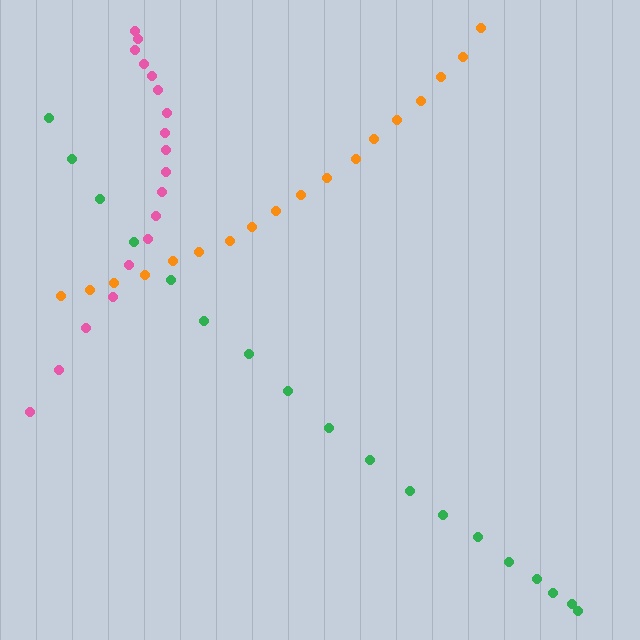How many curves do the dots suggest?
There are 3 distinct paths.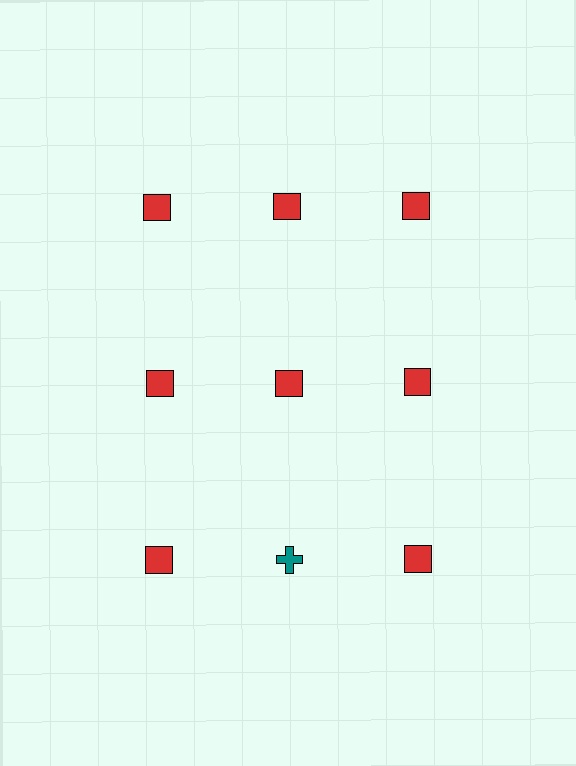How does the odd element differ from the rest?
It differs in both color (teal instead of red) and shape (cross instead of square).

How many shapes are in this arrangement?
There are 9 shapes arranged in a grid pattern.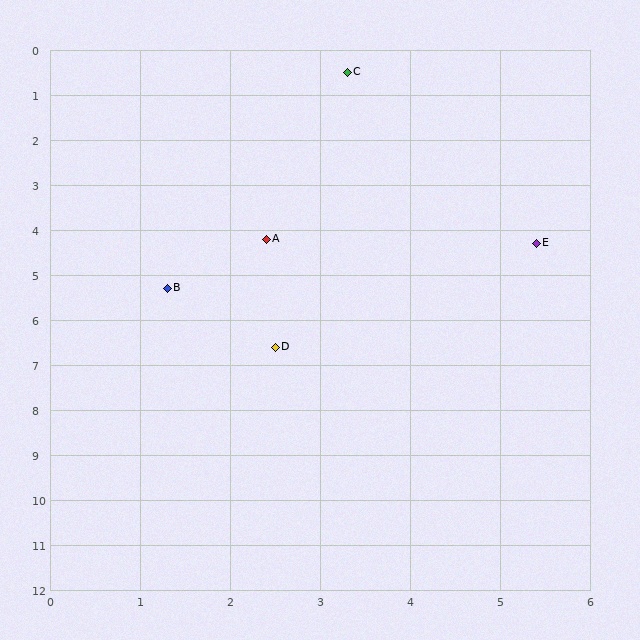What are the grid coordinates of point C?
Point C is at approximately (3.3, 0.5).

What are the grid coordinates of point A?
Point A is at approximately (2.4, 4.2).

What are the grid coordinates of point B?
Point B is at approximately (1.3, 5.3).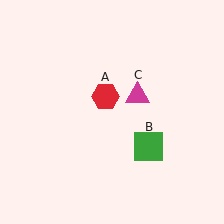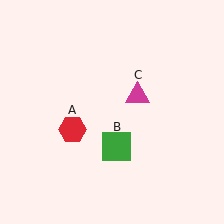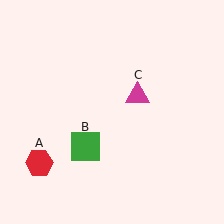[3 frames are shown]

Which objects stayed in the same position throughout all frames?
Magenta triangle (object C) remained stationary.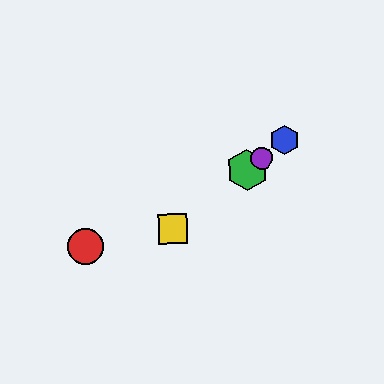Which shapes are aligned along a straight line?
The blue hexagon, the green hexagon, the yellow square, the purple circle are aligned along a straight line.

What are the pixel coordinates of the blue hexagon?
The blue hexagon is at (285, 140).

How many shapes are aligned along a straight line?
4 shapes (the blue hexagon, the green hexagon, the yellow square, the purple circle) are aligned along a straight line.